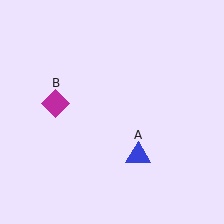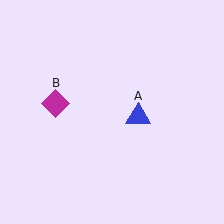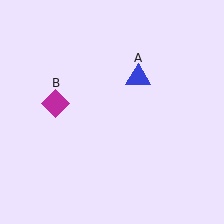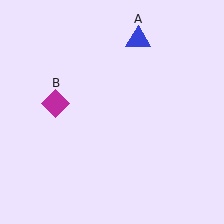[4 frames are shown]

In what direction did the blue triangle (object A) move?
The blue triangle (object A) moved up.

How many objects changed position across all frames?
1 object changed position: blue triangle (object A).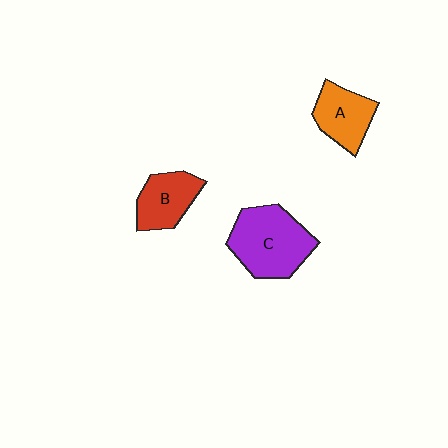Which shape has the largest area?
Shape C (purple).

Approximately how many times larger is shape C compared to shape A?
Approximately 1.6 times.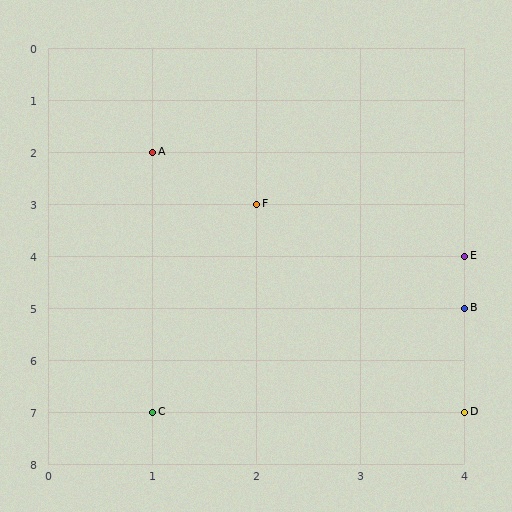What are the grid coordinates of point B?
Point B is at grid coordinates (4, 5).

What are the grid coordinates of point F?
Point F is at grid coordinates (2, 3).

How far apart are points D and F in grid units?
Points D and F are 2 columns and 4 rows apart (about 4.5 grid units diagonally).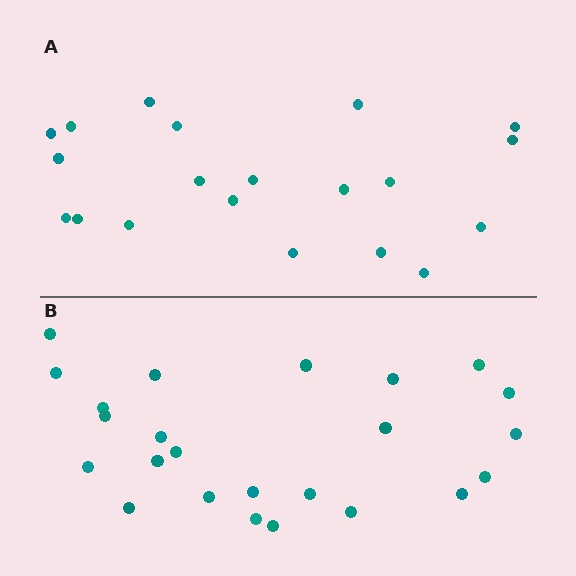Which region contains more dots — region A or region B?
Region B (the bottom region) has more dots.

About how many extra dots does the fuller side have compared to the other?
Region B has about 4 more dots than region A.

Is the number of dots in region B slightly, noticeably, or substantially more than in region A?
Region B has only slightly more — the two regions are fairly close. The ratio is roughly 1.2 to 1.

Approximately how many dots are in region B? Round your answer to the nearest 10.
About 20 dots. (The exact count is 24, which rounds to 20.)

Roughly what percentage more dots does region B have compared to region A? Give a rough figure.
About 20% more.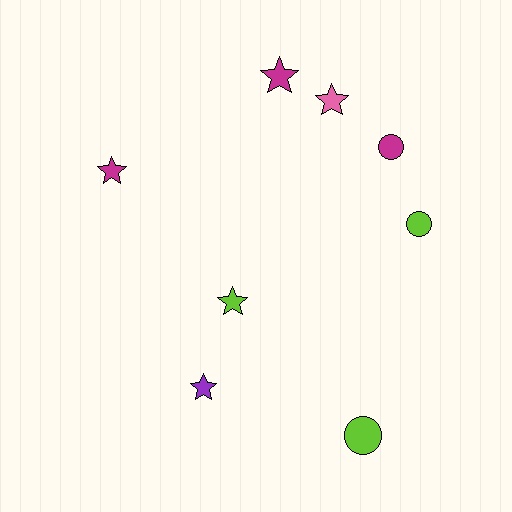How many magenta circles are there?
There is 1 magenta circle.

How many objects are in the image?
There are 8 objects.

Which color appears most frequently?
Lime, with 3 objects.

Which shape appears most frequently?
Star, with 5 objects.